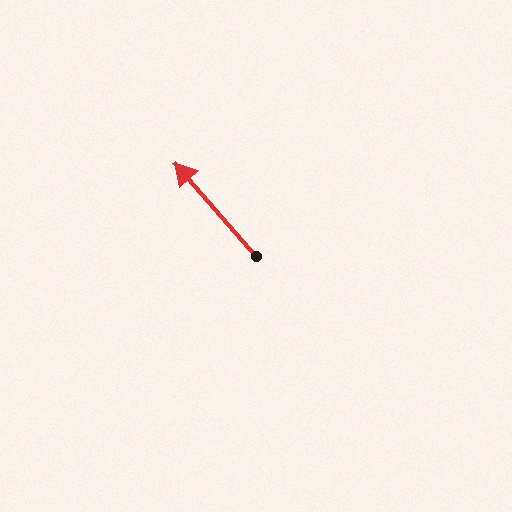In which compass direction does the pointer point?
Northwest.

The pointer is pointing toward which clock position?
Roughly 11 o'clock.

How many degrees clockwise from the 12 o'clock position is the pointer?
Approximately 319 degrees.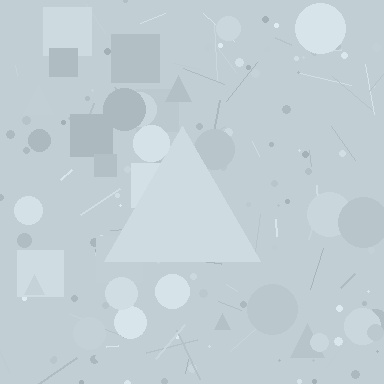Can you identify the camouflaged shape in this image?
The camouflaged shape is a triangle.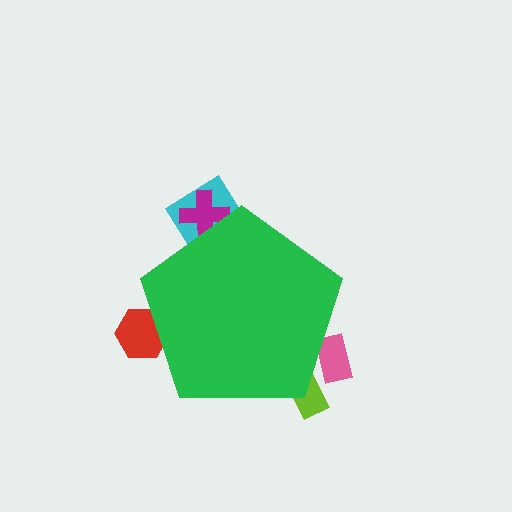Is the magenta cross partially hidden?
Yes, the magenta cross is partially hidden behind the green pentagon.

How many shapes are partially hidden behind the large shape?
5 shapes are partially hidden.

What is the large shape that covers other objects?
A green pentagon.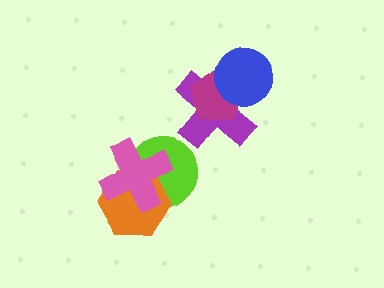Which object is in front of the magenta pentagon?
The blue circle is in front of the magenta pentagon.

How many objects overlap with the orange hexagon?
2 objects overlap with the orange hexagon.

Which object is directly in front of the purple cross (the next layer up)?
The magenta pentagon is directly in front of the purple cross.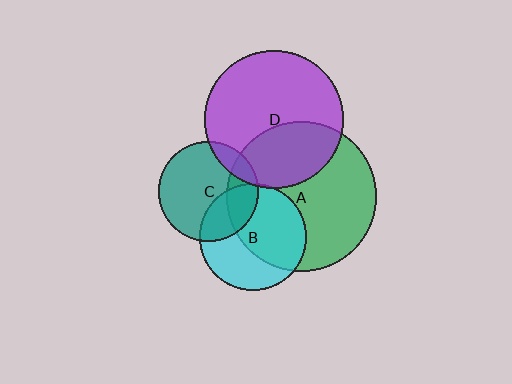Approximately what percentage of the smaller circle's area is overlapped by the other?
Approximately 25%.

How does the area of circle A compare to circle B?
Approximately 2.0 times.